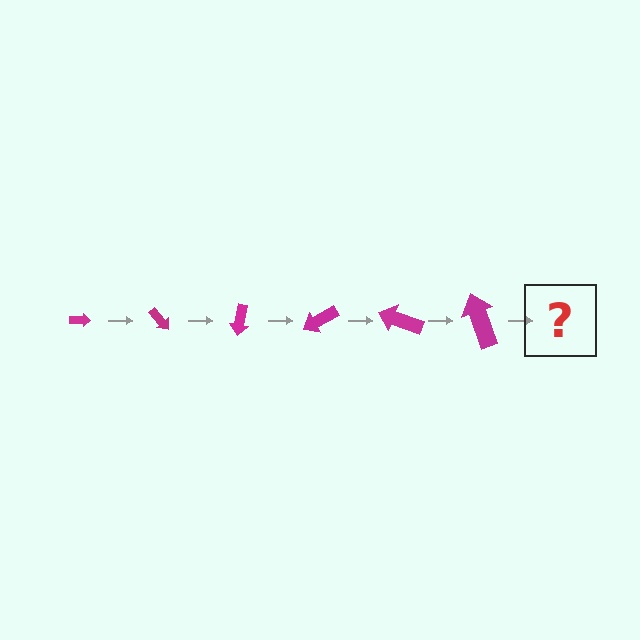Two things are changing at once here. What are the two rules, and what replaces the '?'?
The two rules are that the arrow grows larger each step and it rotates 50 degrees each step. The '?' should be an arrow, larger than the previous one and rotated 300 degrees from the start.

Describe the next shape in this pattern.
It should be an arrow, larger than the previous one and rotated 300 degrees from the start.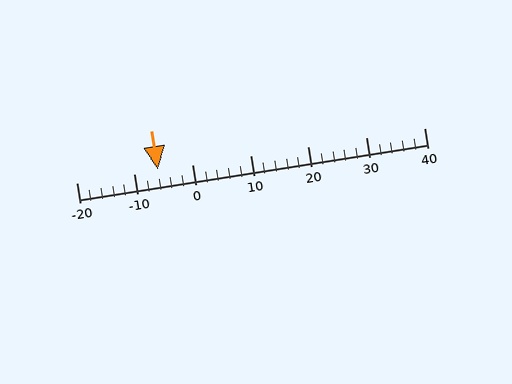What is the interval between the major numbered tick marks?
The major tick marks are spaced 10 units apart.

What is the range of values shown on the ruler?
The ruler shows values from -20 to 40.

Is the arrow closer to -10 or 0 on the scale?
The arrow is closer to -10.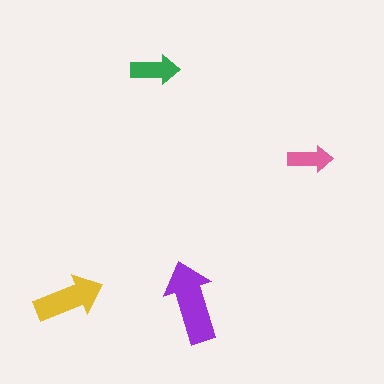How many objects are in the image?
There are 4 objects in the image.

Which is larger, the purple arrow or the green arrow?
The purple one.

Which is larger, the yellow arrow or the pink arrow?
The yellow one.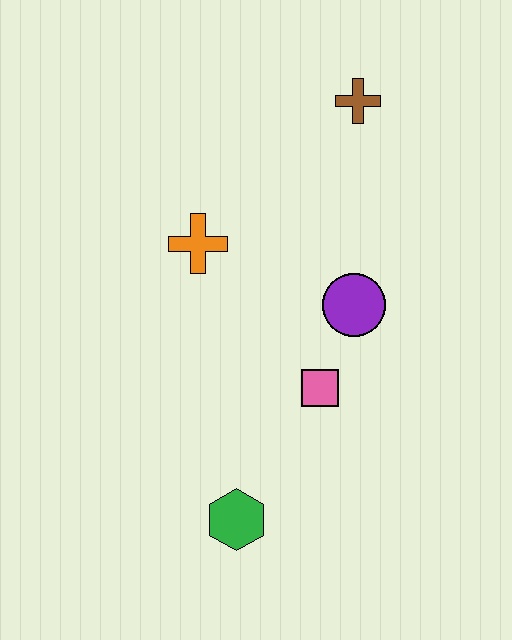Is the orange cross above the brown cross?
No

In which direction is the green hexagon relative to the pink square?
The green hexagon is below the pink square.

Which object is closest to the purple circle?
The pink square is closest to the purple circle.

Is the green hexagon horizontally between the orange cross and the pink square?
Yes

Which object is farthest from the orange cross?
The green hexagon is farthest from the orange cross.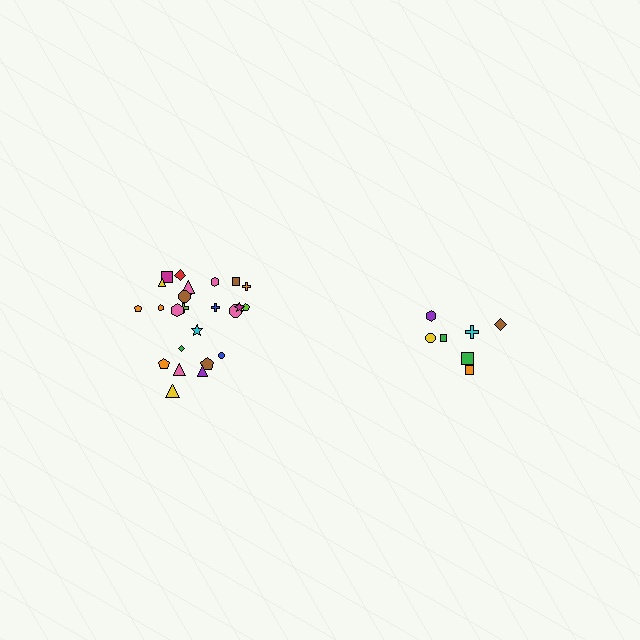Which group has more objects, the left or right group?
The left group.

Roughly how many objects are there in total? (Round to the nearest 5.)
Roughly 30 objects in total.